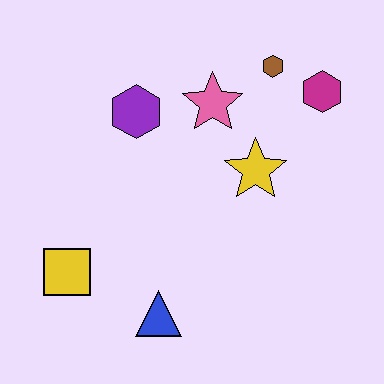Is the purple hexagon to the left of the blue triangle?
Yes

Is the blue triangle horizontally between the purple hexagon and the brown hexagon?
Yes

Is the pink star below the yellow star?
No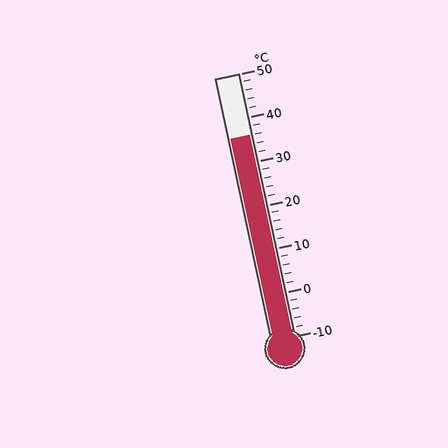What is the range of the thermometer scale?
The thermometer scale ranges from -10°C to 50°C.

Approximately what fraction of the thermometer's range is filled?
The thermometer is filled to approximately 75% of its range.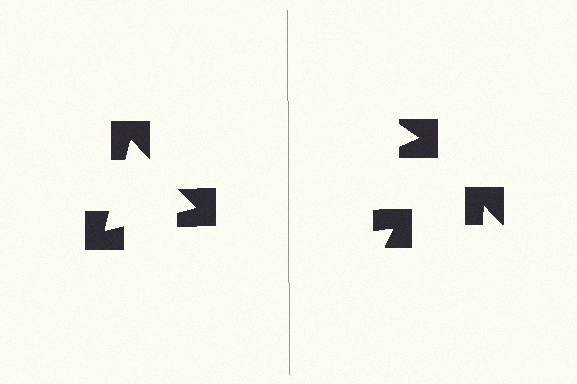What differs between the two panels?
The notched squares are positioned identically on both sides; only the wedge orientations differ. On the left they align to a triangle; on the right they are misaligned.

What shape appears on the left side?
An illusory triangle.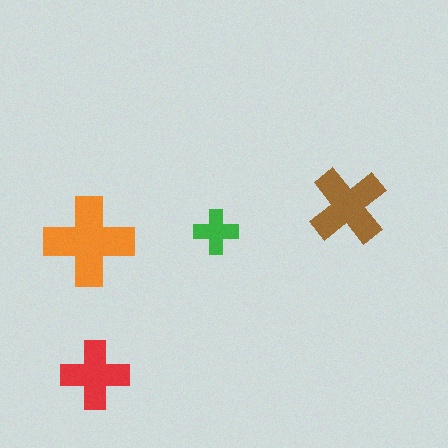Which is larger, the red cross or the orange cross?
The orange one.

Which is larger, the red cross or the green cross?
The red one.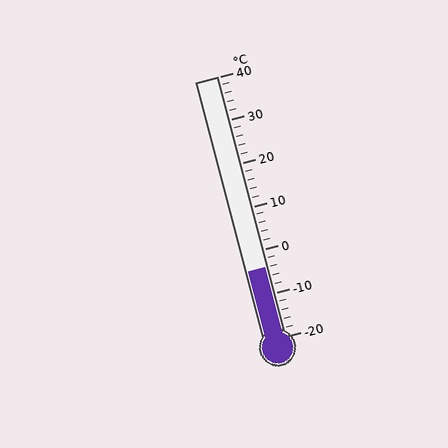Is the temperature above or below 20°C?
The temperature is below 20°C.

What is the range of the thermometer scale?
The thermometer scale ranges from -20°C to 40°C.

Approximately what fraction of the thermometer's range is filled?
The thermometer is filled to approximately 25% of its range.